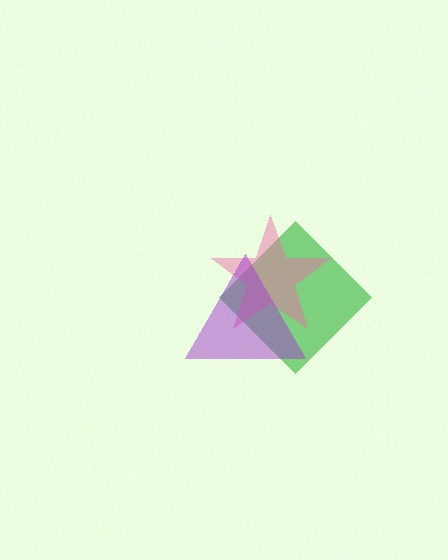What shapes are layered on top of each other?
The layered shapes are: a green diamond, a pink star, a purple triangle.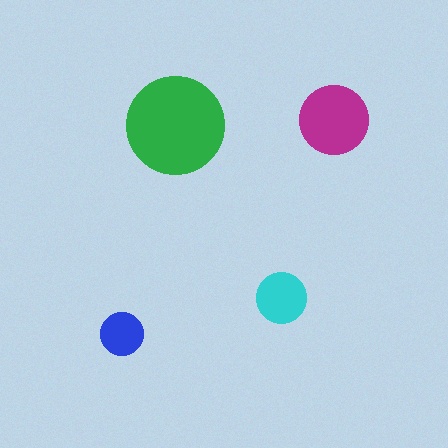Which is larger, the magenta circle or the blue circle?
The magenta one.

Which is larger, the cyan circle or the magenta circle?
The magenta one.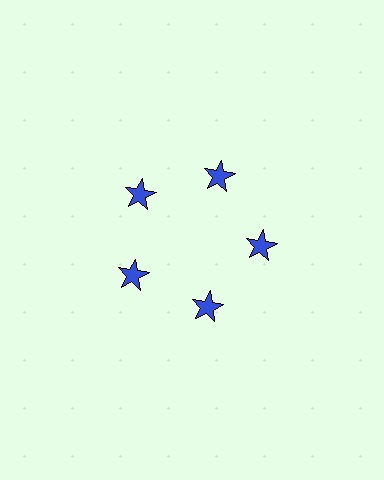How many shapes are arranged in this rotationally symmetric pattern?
There are 5 shapes, arranged in 5 groups of 1.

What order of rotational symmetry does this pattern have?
This pattern has 5-fold rotational symmetry.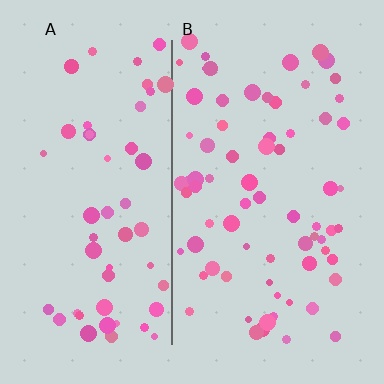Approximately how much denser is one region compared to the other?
Approximately 1.4× — region B over region A.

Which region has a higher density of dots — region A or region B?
B (the right).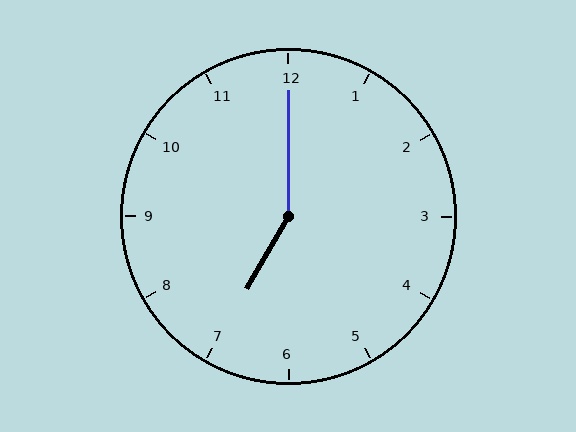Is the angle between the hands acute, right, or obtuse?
It is obtuse.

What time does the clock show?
7:00.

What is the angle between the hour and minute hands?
Approximately 150 degrees.